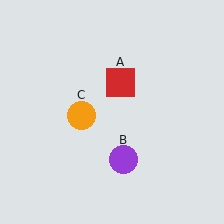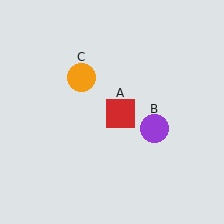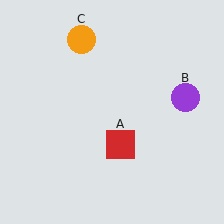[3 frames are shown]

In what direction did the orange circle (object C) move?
The orange circle (object C) moved up.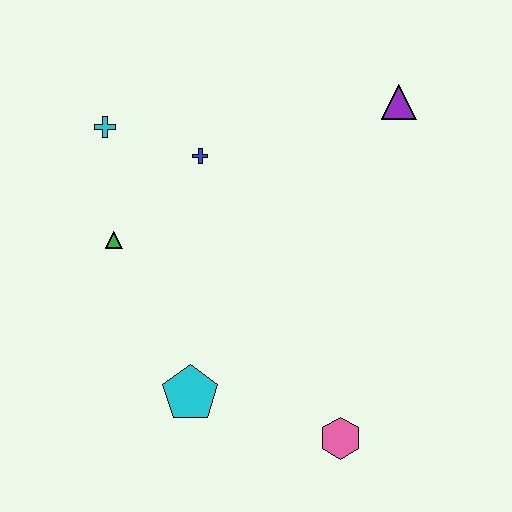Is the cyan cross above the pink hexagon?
Yes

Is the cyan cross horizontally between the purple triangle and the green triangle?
No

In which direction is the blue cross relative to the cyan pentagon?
The blue cross is above the cyan pentagon.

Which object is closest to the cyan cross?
The blue cross is closest to the cyan cross.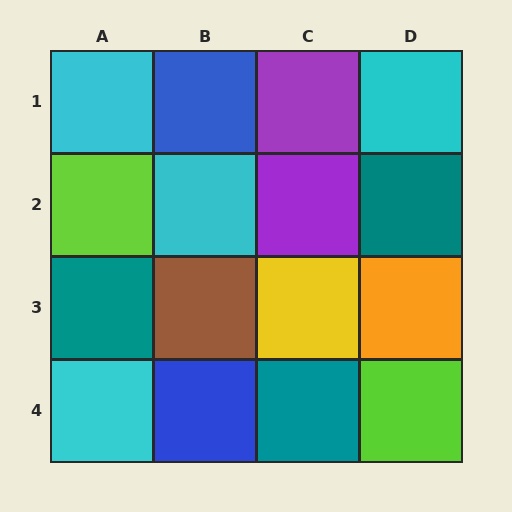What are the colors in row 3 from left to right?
Teal, brown, yellow, orange.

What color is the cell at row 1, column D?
Cyan.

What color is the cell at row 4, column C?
Teal.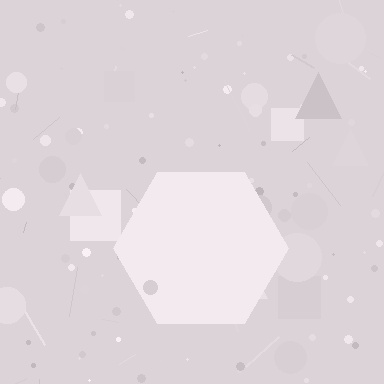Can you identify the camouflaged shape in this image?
The camouflaged shape is a hexagon.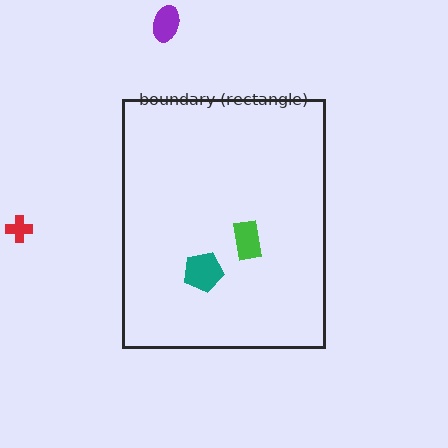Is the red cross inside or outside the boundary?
Outside.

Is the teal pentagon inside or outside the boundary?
Inside.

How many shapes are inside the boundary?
2 inside, 2 outside.